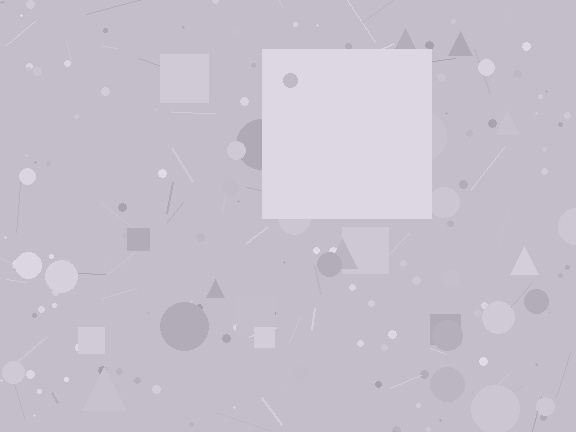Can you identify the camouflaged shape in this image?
The camouflaged shape is a square.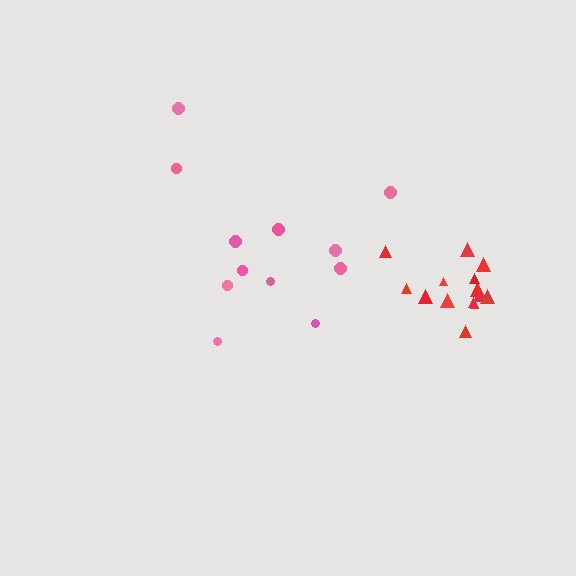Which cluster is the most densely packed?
Red.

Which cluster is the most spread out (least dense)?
Pink.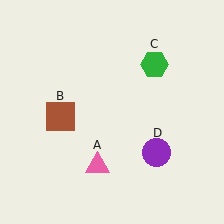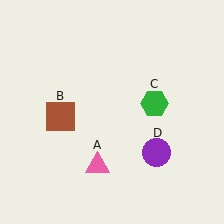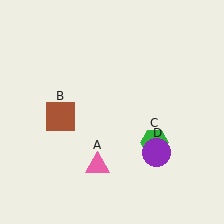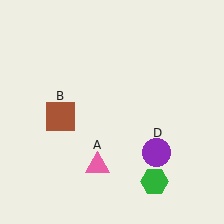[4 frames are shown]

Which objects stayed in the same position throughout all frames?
Pink triangle (object A) and brown square (object B) and purple circle (object D) remained stationary.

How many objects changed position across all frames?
1 object changed position: green hexagon (object C).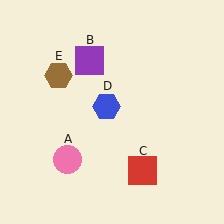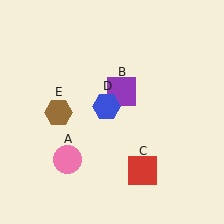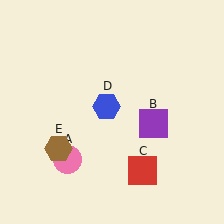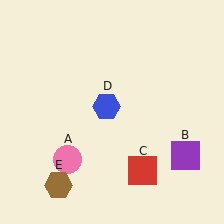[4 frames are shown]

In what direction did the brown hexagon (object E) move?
The brown hexagon (object E) moved down.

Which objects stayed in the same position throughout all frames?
Pink circle (object A) and red square (object C) and blue hexagon (object D) remained stationary.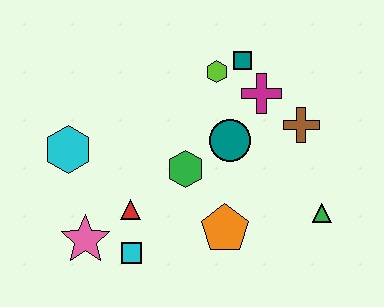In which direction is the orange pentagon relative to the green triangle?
The orange pentagon is to the left of the green triangle.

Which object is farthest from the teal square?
The pink star is farthest from the teal square.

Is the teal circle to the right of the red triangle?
Yes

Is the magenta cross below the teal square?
Yes